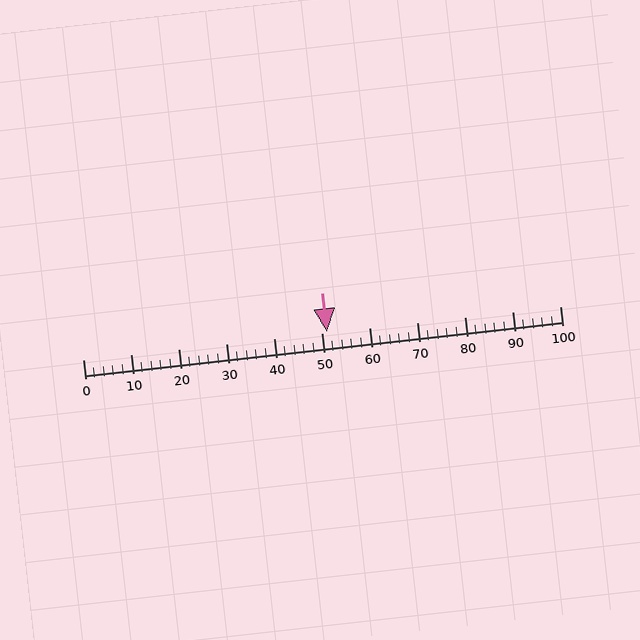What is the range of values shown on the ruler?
The ruler shows values from 0 to 100.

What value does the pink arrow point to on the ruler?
The pink arrow points to approximately 51.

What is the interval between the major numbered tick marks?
The major tick marks are spaced 10 units apart.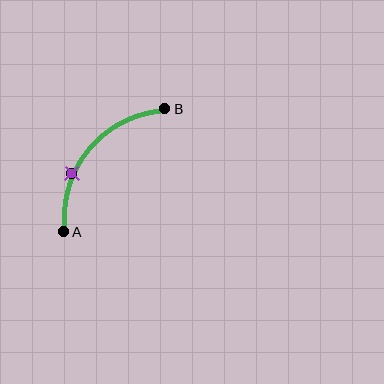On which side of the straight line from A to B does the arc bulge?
The arc bulges above and to the left of the straight line connecting A and B.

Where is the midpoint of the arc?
The arc midpoint is the point on the curve farthest from the straight line joining A and B. It sits above and to the left of that line.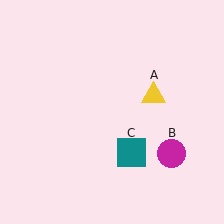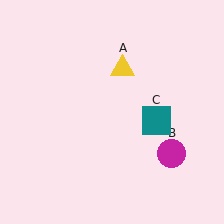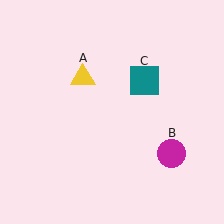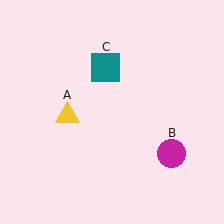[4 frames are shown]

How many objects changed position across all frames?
2 objects changed position: yellow triangle (object A), teal square (object C).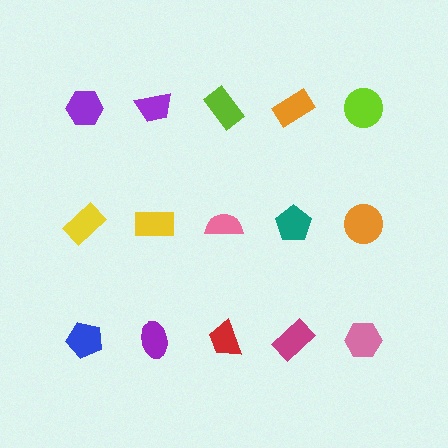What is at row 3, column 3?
A red trapezoid.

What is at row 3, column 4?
A magenta rectangle.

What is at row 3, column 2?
A purple ellipse.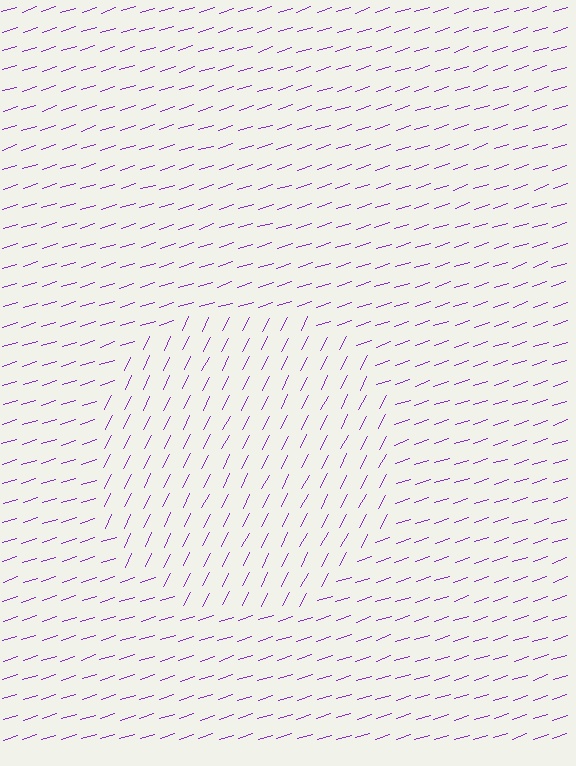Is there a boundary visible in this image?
Yes, there is a texture boundary formed by a change in line orientation.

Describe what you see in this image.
The image is filled with small purple line segments. A circle region in the image has lines oriented differently from the surrounding lines, creating a visible texture boundary.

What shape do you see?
I see a circle.